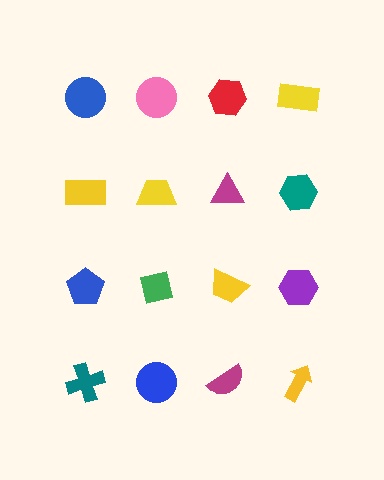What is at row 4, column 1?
A teal cross.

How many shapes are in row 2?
4 shapes.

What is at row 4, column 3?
A magenta semicircle.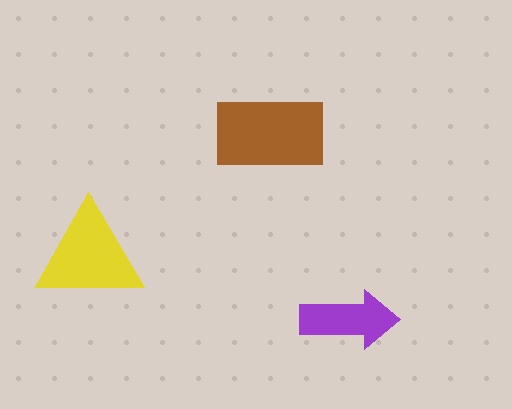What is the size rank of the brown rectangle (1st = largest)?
1st.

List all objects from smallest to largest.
The purple arrow, the yellow triangle, the brown rectangle.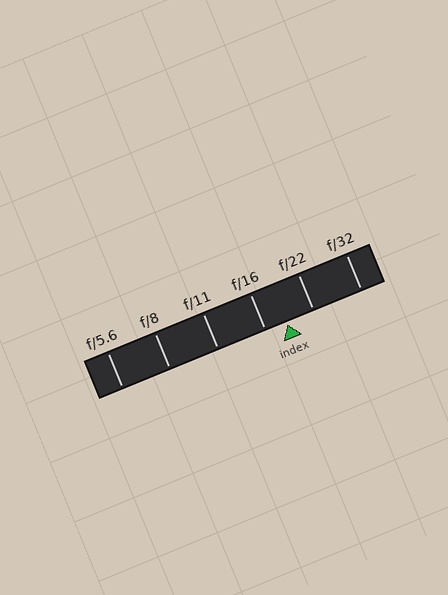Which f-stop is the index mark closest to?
The index mark is closest to f/16.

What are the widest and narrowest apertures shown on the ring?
The widest aperture shown is f/5.6 and the narrowest is f/32.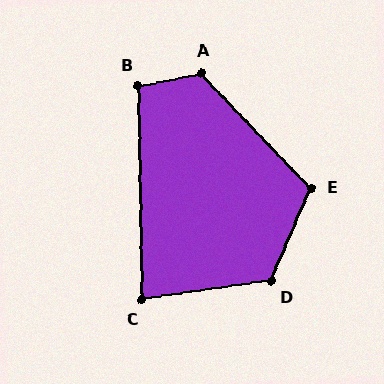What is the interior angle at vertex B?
Approximately 100 degrees (obtuse).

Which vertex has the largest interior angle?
A, at approximately 122 degrees.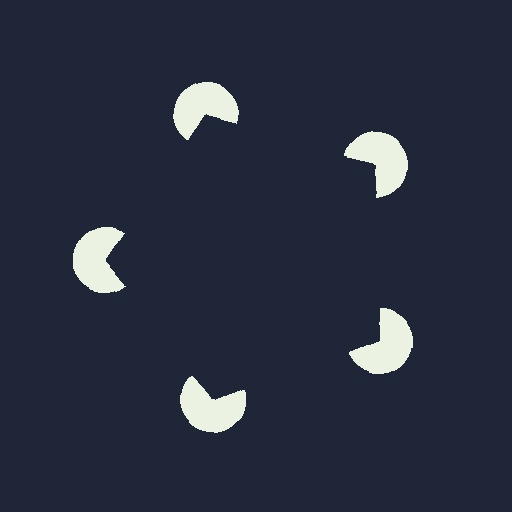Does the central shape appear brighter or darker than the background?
It typically appears slightly darker than the background, even though no actual brightness change is drawn.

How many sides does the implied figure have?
5 sides.